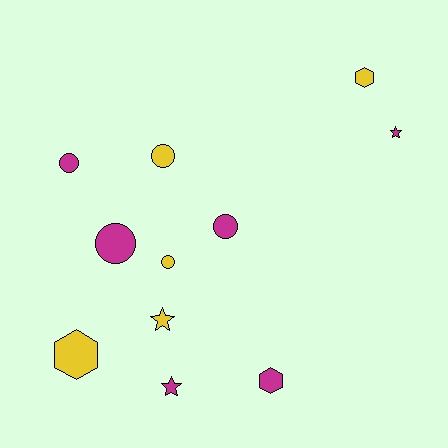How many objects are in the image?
There are 11 objects.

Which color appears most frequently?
Magenta, with 6 objects.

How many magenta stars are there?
There are 2 magenta stars.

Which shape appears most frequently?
Circle, with 5 objects.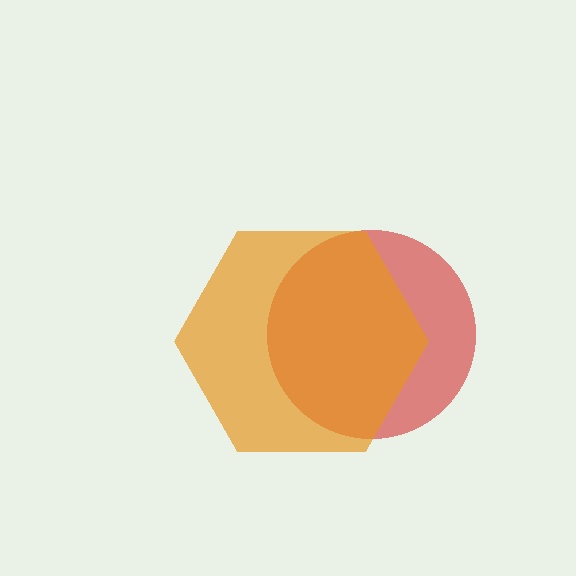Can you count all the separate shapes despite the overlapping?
Yes, there are 2 separate shapes.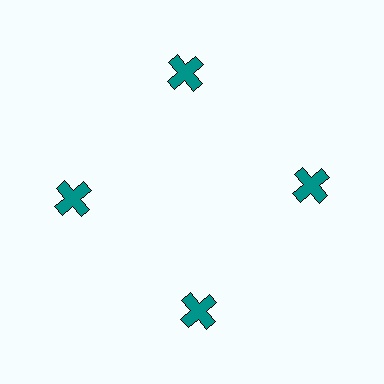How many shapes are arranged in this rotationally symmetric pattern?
There are 4 shapes, arranged in 4 groups of 1.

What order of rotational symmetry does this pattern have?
This pattern has 4-fold rotational symmetry.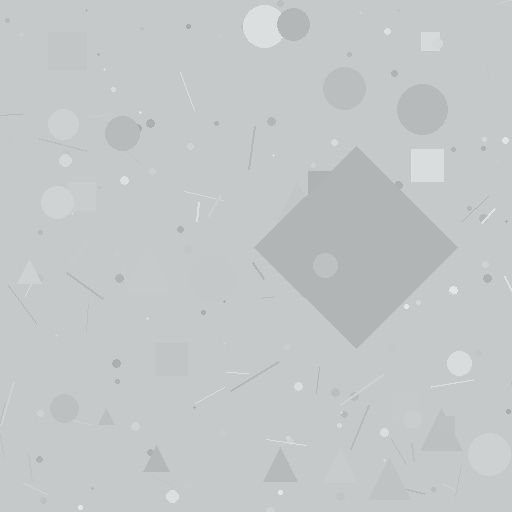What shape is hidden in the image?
A diamond is hidden in the image.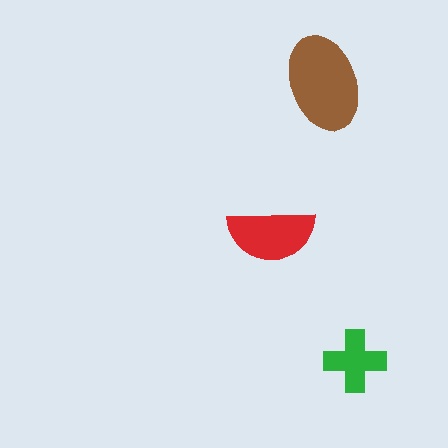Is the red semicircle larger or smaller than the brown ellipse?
Smaller.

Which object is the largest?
The brown ellipse.